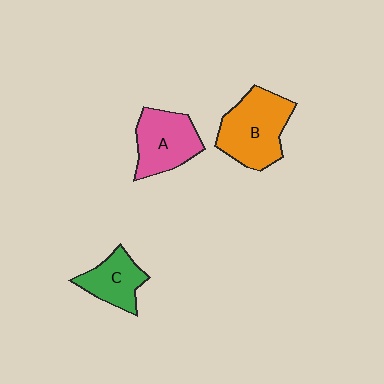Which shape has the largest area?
Shape B (orange).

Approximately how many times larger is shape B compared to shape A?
Approximately 1.2 times.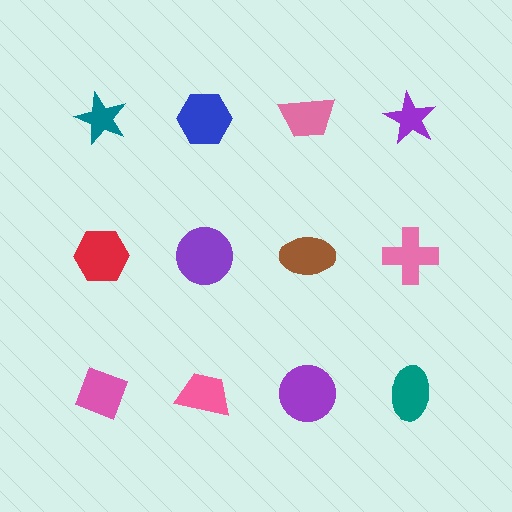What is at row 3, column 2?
A pink trapezoid.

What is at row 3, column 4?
A teal ellipse.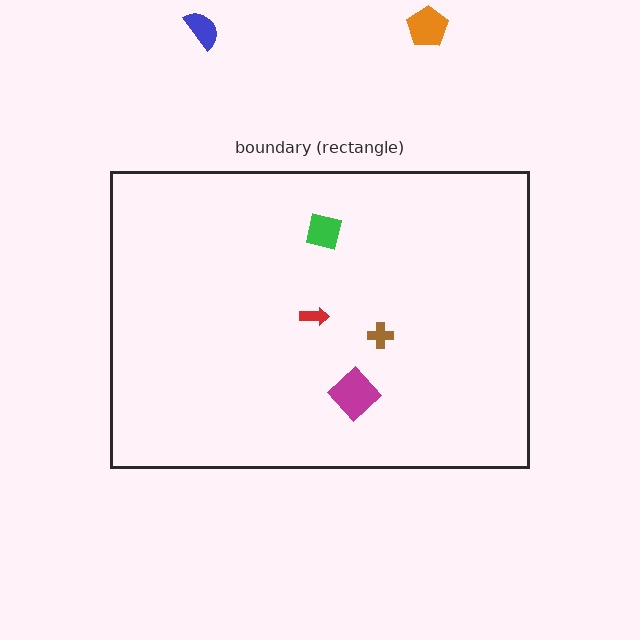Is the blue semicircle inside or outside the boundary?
Outside.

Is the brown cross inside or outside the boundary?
Inside.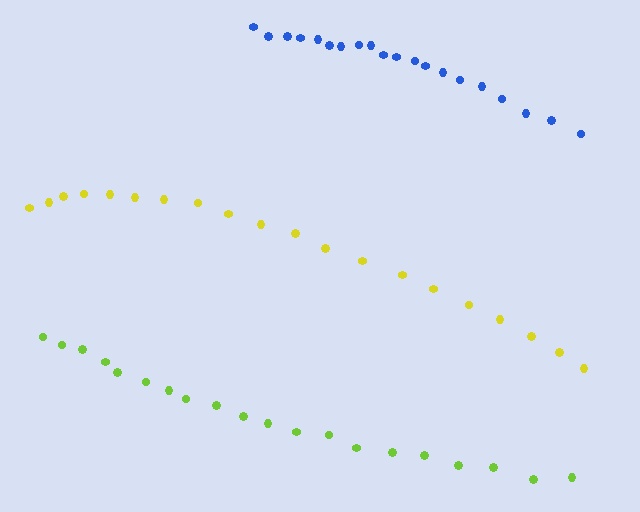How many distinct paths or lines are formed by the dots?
There are 3 distinct paths.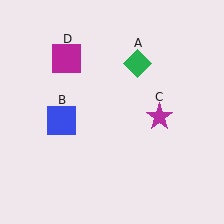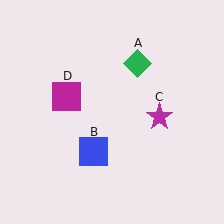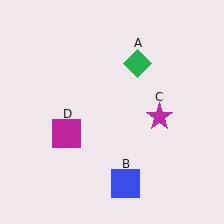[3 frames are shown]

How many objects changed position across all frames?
2 objects changed position: blue square (object B), magenta square (object D).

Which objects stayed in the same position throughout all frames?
Green diamond (object A) and magenta star (object C) remained stationary.